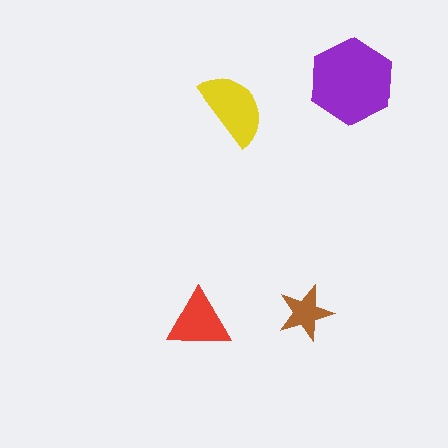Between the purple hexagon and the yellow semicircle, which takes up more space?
The purple hexagon.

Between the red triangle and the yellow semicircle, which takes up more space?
The yellow semicircle.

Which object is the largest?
The purple hexagon.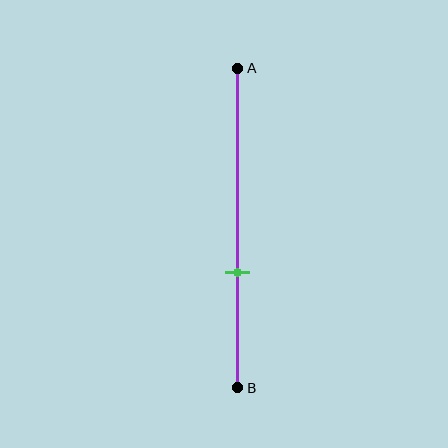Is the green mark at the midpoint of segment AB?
No, the mark is at about 65% from A, not at the 50% midpoint.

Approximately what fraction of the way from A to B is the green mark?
The green mark is approximately 65% of the way from A to B.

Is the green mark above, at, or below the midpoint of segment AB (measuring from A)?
The green mark is below the midpoint of segment AB.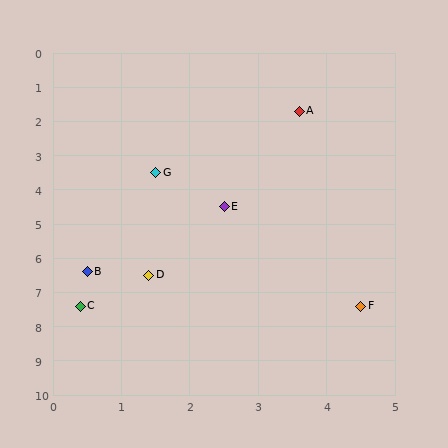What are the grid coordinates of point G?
Point G is at approximately (1.5, 3.5).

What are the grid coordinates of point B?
Point B is at approximately (0.5, 6.4).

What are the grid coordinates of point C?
Point C is at approximately (0.4, 7.4).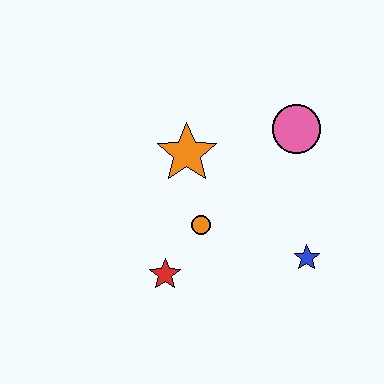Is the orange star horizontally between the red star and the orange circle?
Yes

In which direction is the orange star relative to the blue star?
The orange star is to the left of the blue star.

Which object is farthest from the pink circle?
The red star is farthest from the pink circle.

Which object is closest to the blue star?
The orange circle is closest to the blue star.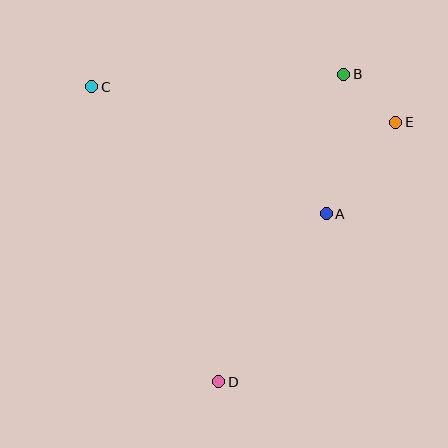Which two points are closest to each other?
Points B and E are closest to each other.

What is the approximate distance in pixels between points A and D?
The distance between A and D is approximately 200 pixels.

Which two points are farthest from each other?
Points B and D are farthest from each other.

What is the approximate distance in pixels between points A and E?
The distance between A and E is approximately 115 pixels.